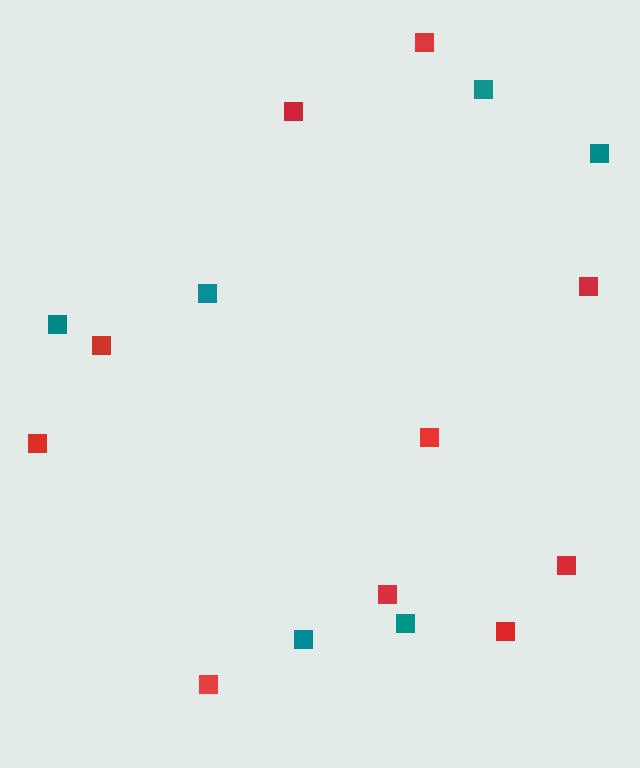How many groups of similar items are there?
There are 2 groups: one group of teal squares (6) and one group of red squares (10).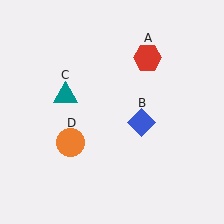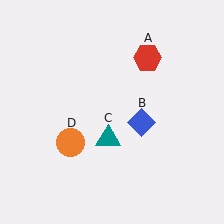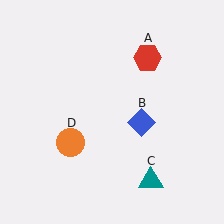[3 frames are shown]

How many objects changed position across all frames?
1 object changed position: teal triangle (object C).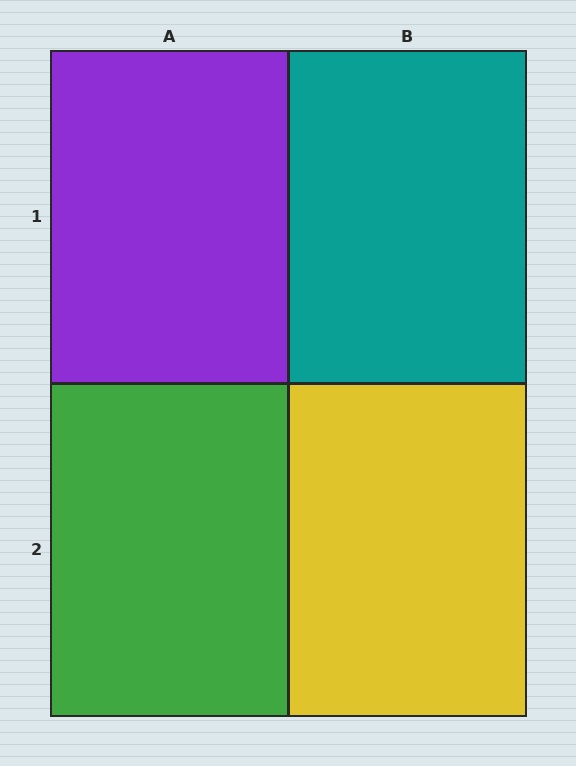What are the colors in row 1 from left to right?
Purple, teal.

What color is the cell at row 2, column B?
Yellow.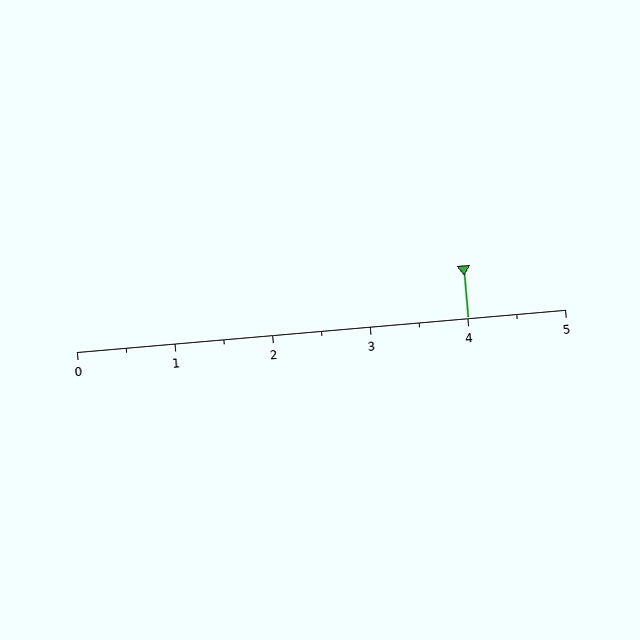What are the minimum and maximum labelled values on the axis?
The axis runs from 0 to 5.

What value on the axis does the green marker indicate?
The marker indicates approximately 4.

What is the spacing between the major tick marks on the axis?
The major ticks are spaced 1 apart.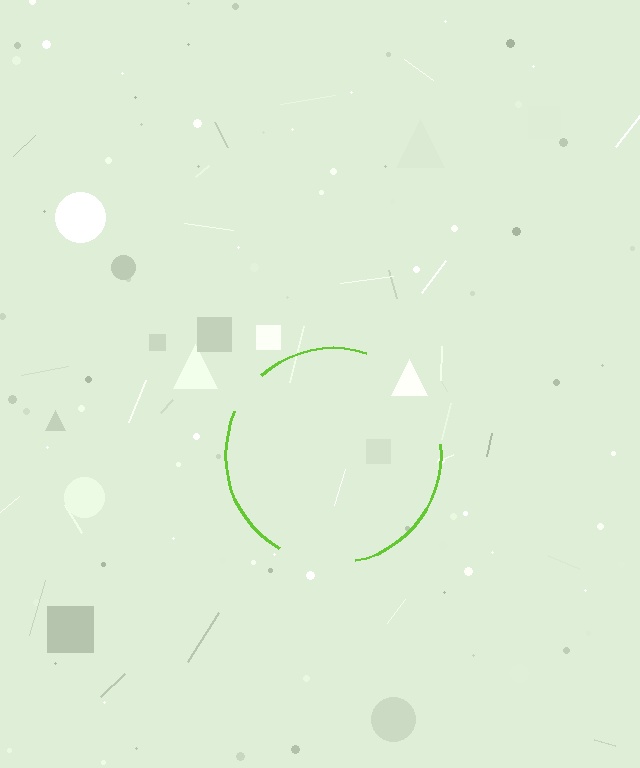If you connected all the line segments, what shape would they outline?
They would outline a circle.